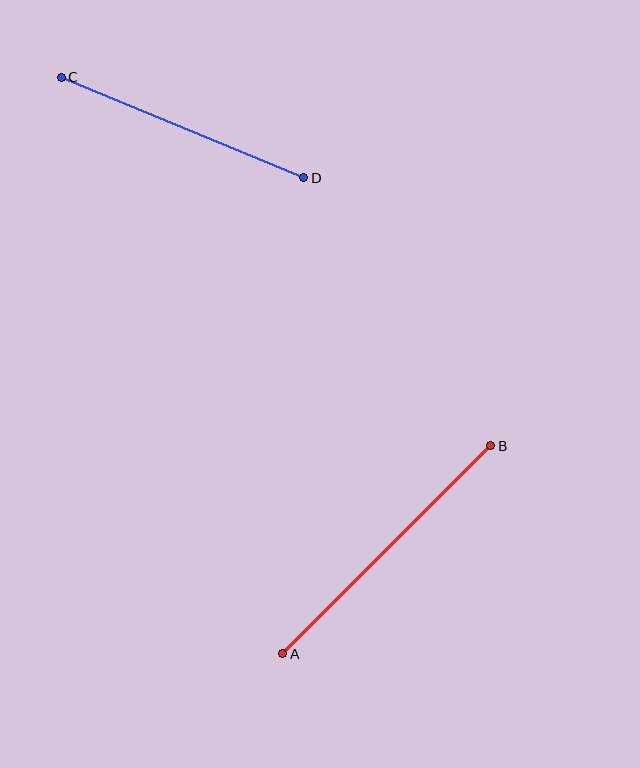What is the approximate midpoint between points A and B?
The midpoint is at approximately (387, 550) pixels.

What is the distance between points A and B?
The distance is approximately 294 pixels.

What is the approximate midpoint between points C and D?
The midpoint is at approximately (183, 127) pixels.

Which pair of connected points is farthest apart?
Points A and B are farthest apart.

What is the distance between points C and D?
The distance is approximately 263 pixels.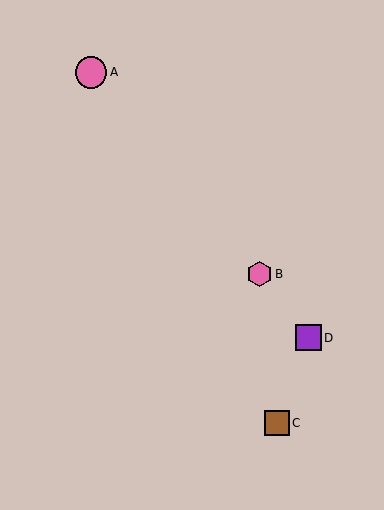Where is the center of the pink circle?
The center of the pink circle is at (91, 72).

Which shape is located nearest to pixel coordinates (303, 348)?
The purple square (labeled D) at (309, 338) is nearest to that location.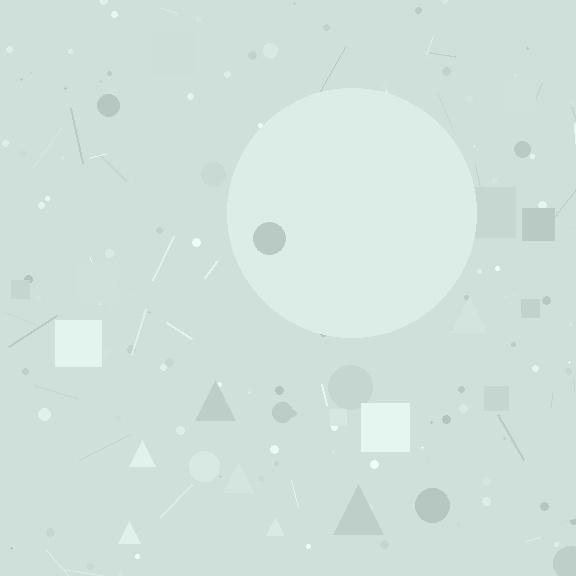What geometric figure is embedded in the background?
A circle is embedded in the background.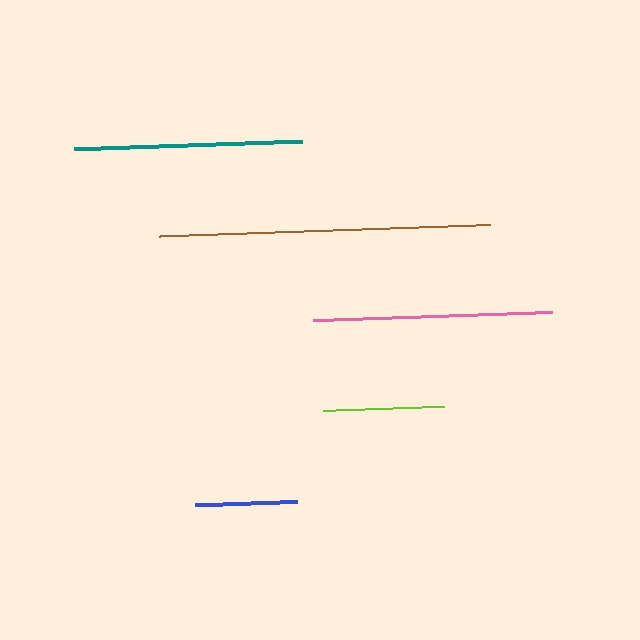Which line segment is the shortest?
The blue line is the shortest at approximately 103 pixels.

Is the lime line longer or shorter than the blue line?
The lime line is longer than the blue line.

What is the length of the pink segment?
The pink segment is approximately 239 pixels long.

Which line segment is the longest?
The brown line is the longest at approximately 331 pixels.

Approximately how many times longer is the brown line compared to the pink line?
The brown line is approximately 1.4 times the length of the pink line.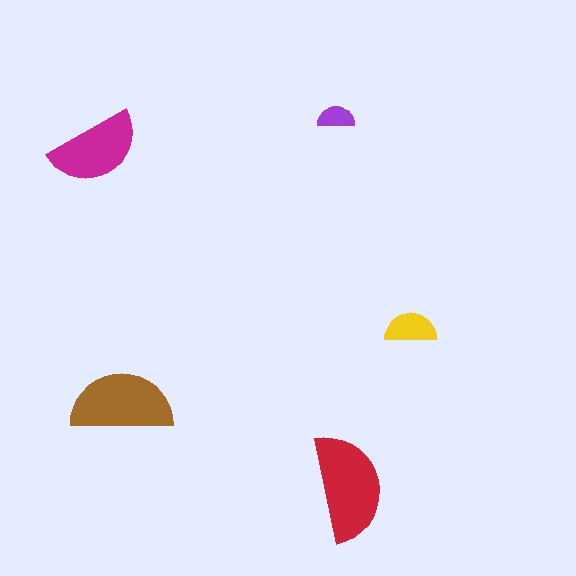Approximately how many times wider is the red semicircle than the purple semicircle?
About 3 times wider.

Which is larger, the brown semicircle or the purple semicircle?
The brown one.